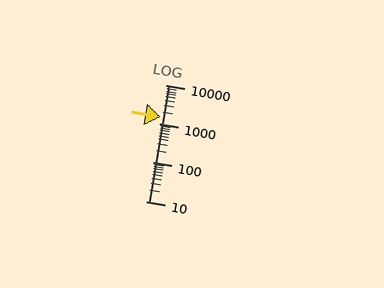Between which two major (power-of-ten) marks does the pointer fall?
The pointer is between 1000 and 10000.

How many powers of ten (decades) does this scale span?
The scale spans 3 decades, from 10 to 10000.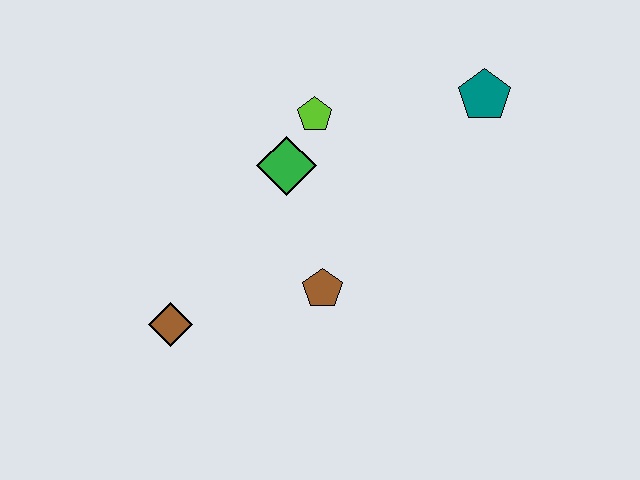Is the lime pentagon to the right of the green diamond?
Yes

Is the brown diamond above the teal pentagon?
No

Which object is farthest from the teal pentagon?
The brown diamond is farthest from the teal pentagon.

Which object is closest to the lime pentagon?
The green diamond is closest to the lime pentagon.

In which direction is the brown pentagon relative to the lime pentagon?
The brown pentagon is below the lime pentagon.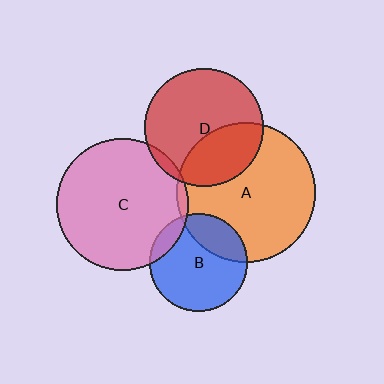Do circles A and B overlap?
Yes.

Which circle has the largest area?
Circle A (orange).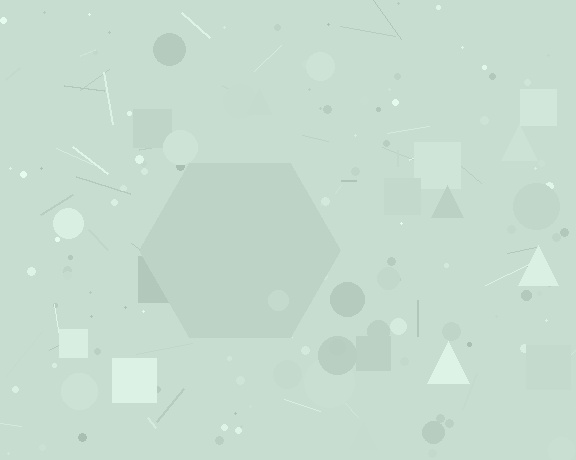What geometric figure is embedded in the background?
A hexagon is embedded in the background.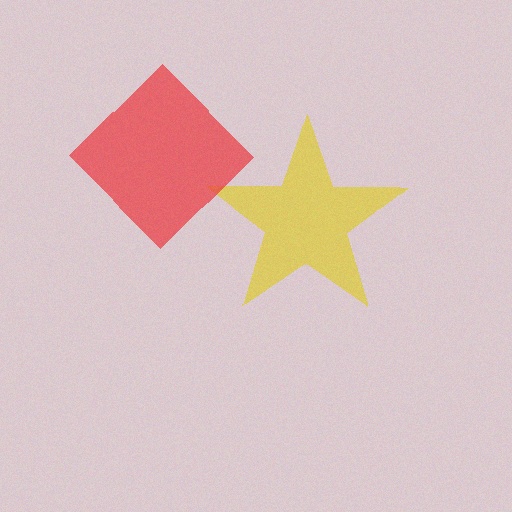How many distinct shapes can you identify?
There are 2 distinct shapes: a yellow star, a red diamond.